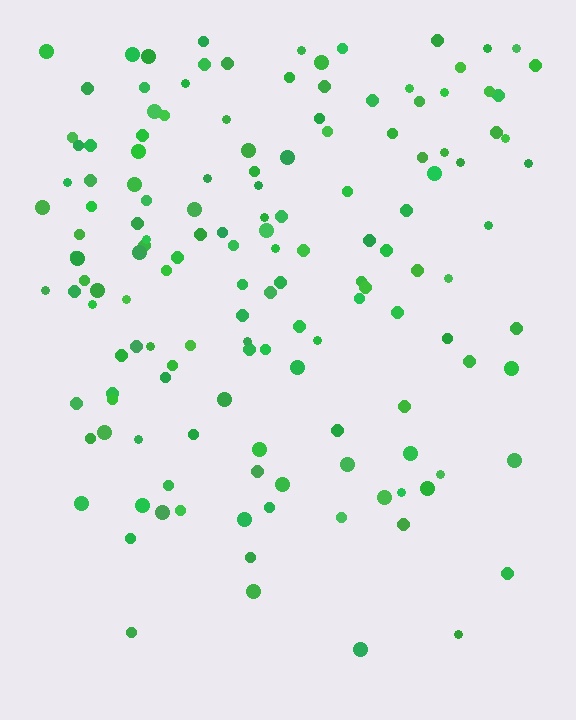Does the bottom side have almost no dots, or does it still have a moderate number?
Still a moderate number, just noticeably fewer than the top.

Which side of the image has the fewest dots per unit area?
The bottom.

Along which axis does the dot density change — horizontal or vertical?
Vertical.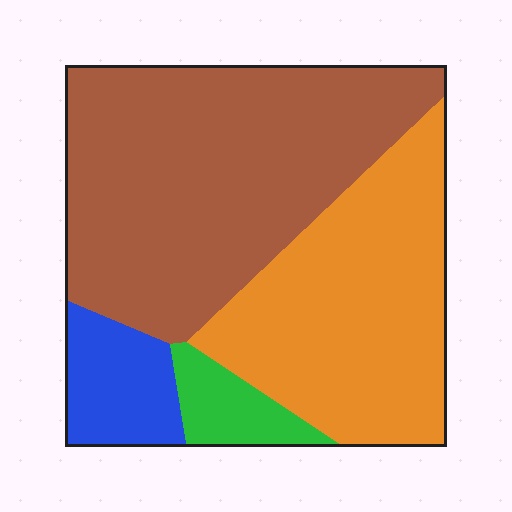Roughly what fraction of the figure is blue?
Blue takes up about one tenth (1/10) of the figure.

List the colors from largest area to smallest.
From largest to smallest: brown, orange, blue, green.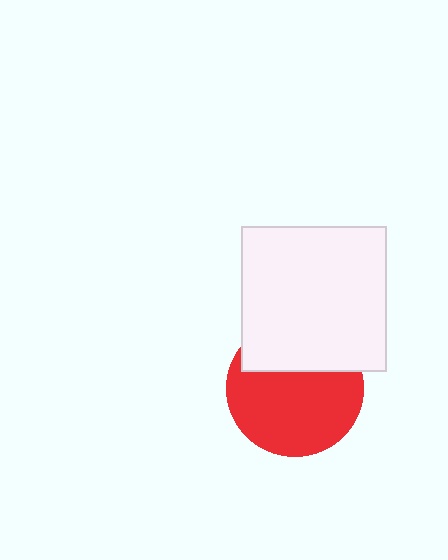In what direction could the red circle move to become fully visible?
The red circle could move down. That would shift it out from behind the white square entirely.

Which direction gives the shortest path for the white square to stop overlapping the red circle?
Moving up gives the shortest separation.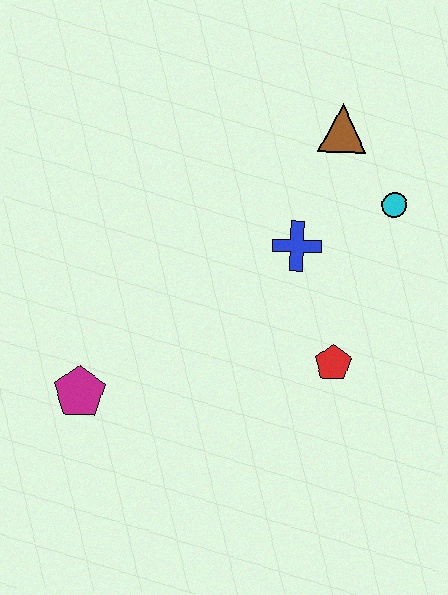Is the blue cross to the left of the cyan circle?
Yes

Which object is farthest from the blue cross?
The magenta pentagon is farthest from the blue cross.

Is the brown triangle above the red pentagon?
Yes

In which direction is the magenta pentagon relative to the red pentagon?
The magenta pentagon is to the left of the red pentagon.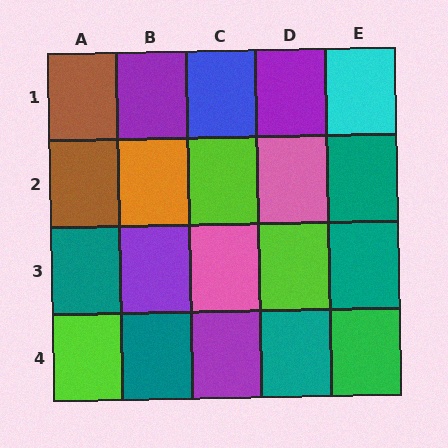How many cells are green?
1 cell is green.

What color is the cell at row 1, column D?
Purple.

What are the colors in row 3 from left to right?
Teal, purple, pink, lime, teal.